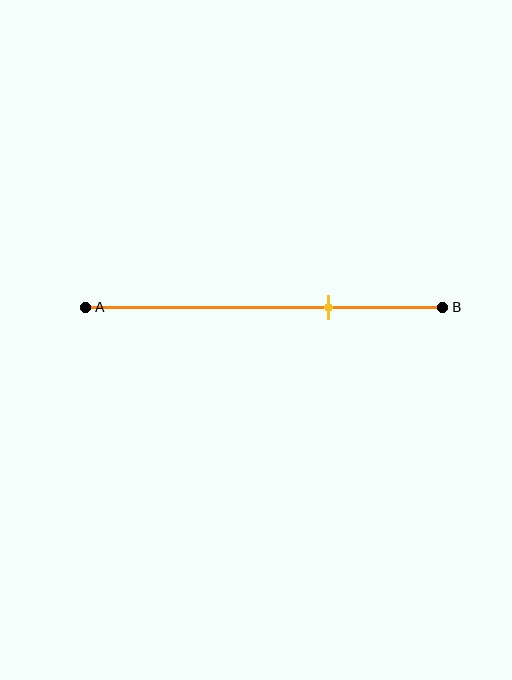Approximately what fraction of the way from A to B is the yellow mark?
The yellow mark is approximately 70% of the way from A to B.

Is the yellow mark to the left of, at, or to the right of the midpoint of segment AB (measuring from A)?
The yellow mark is to the right of the midpoint of segment AB.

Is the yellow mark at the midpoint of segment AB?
No, the mark is at about 70% from A, not at the 50% midpoint.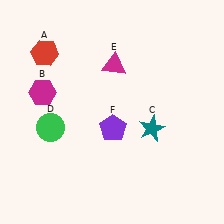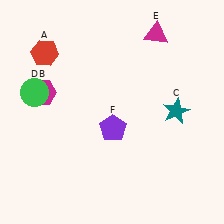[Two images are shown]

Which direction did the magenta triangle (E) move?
The magenta triangle (E) moved right.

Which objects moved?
The objects that moved are: the teal star (C), the green circle (D), the magenta triangle (E).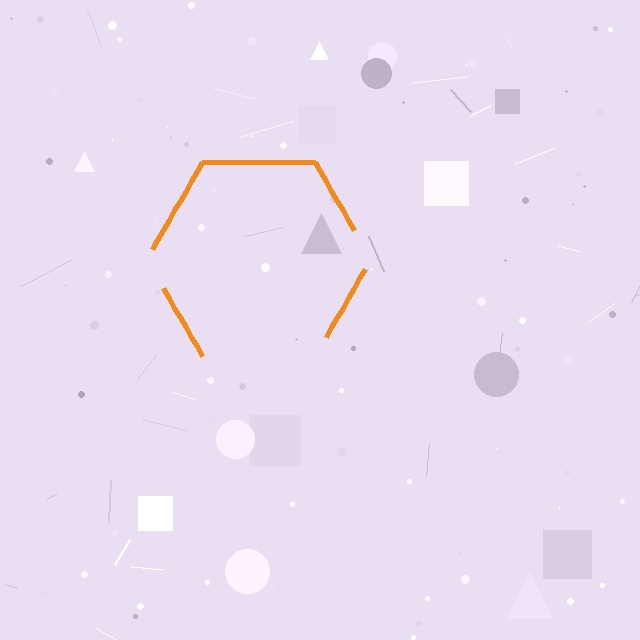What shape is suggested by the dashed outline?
The dashed outline suggests a hexagon.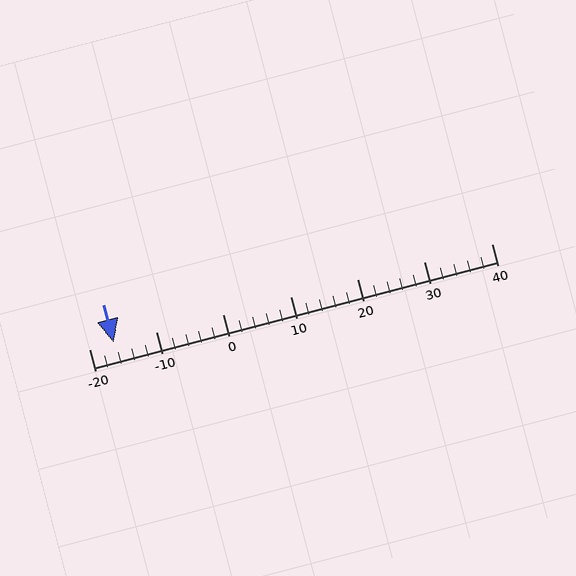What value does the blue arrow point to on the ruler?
The blue arrow points to approximately -16.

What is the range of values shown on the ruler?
The ruler shows values from -20 to 40.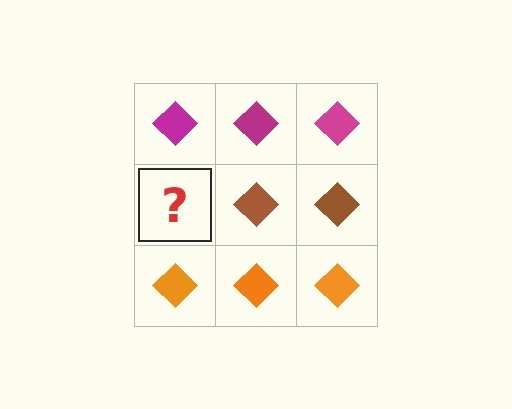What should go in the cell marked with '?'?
The missing cell should contain a brown diamond.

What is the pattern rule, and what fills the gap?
The rule is that each row has a consistent color. The gap should be filled with a brown diamond.